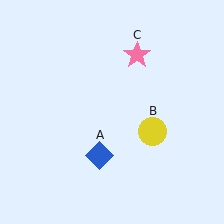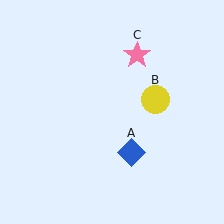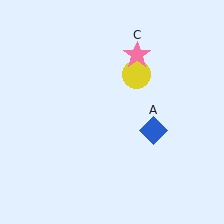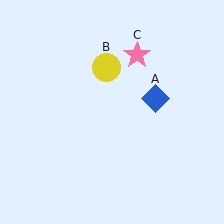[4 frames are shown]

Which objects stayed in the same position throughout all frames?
Pink star (object C) remained stationary.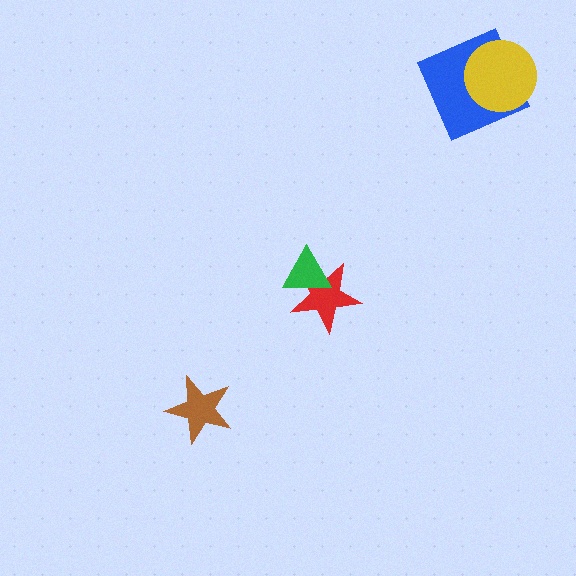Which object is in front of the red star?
The green triangle is in front of the red star.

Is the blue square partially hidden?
Yes, it is partially covered by another shape.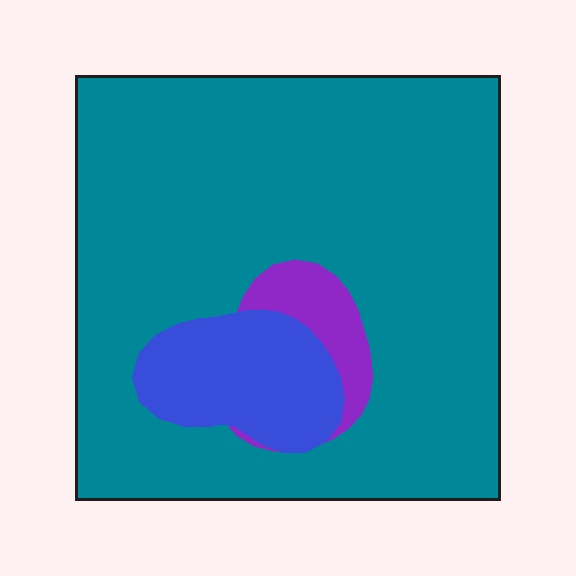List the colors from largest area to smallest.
From largest to smallest: teal, blue, purple.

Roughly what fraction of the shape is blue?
Blue takes up about one eighth (1/8) of the shape.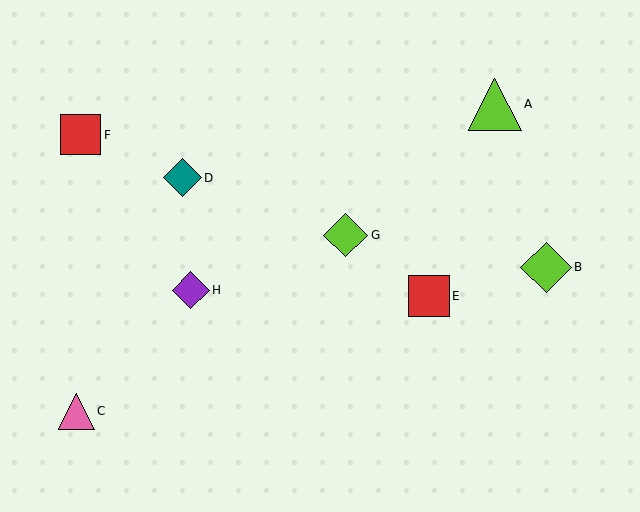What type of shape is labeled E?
Shape E is a red square.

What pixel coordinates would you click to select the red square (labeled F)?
Click at (81, 135) to select the red square F.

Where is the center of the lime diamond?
The center of the lime diamond is at (346, 235).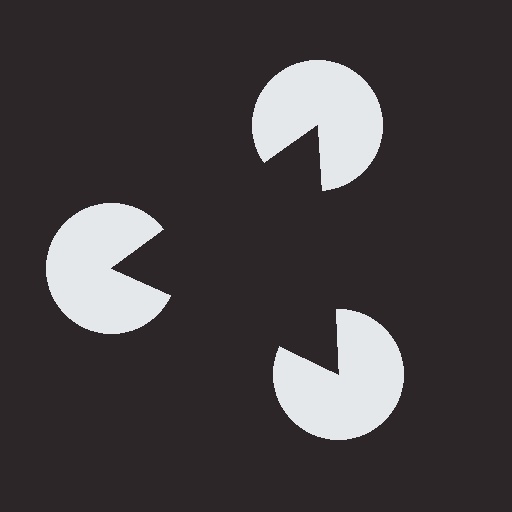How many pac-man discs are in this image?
There are 3 — one at each vertex of the illusory triangle.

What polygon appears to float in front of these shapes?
An illusory triangle — its edges are inferred from the aligned wedge cuts in the pac-man discs, not physically drawn.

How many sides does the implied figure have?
3 sides.